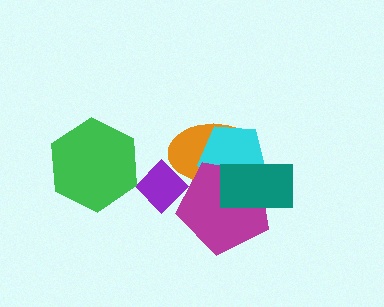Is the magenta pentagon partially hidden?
Yes, it is partially covered by another shape.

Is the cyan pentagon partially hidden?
Yes, it is partially covered by another shape.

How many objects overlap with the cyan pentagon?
3 objects overlap with the cyan pentagon.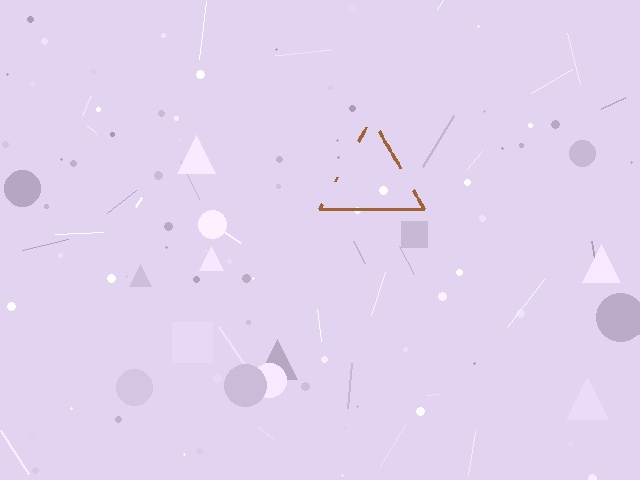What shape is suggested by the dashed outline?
The dashed outline suggests a triangle.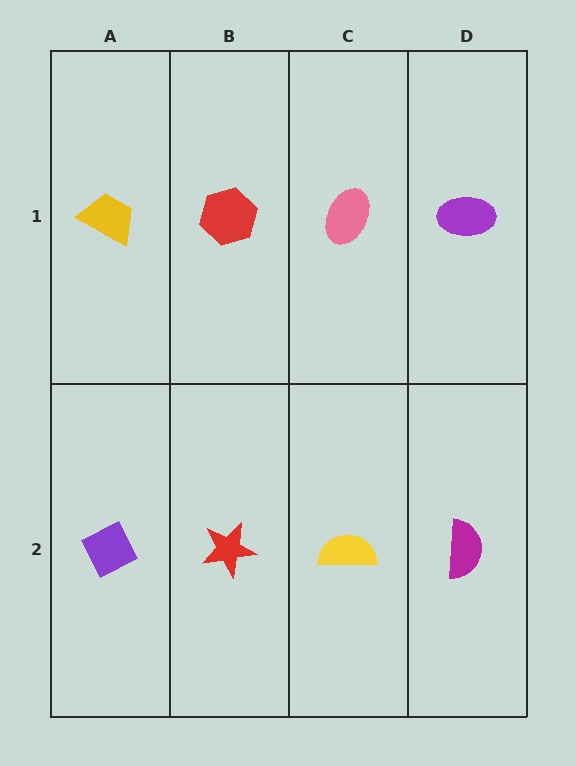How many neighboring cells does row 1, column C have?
3.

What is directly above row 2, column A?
A yellow trapezoid.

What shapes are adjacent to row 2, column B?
A red hexagon (row 1, column B), a purple diamond (row 2, column A), a yellow semicircle (row 2, column C).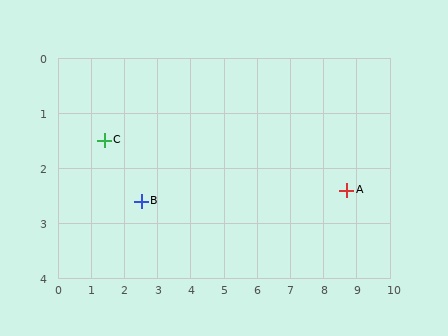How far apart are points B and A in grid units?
Points B and A are about 6.2 grid units apart.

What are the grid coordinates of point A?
Point A is at approximately (8.7, 2.4).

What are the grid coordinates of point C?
Point C is at approximately (1.4, 1.5).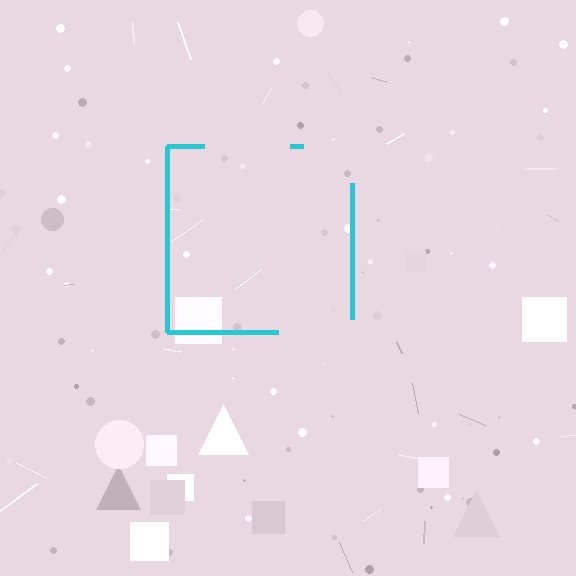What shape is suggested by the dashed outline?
The dashed outline suggests a square.